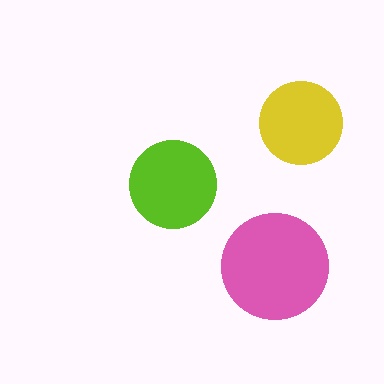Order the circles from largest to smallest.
the pink one, the lime one, the yellow one.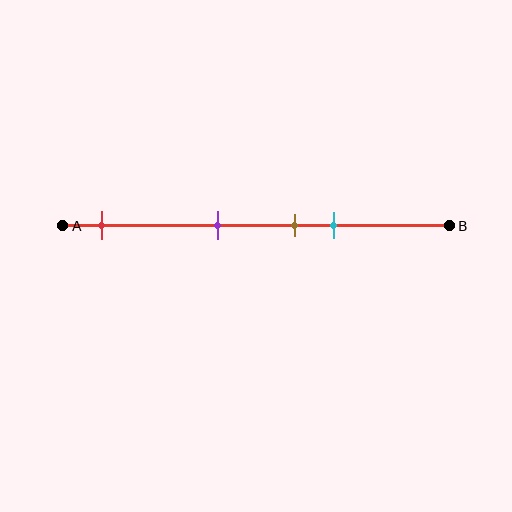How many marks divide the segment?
There are 4 marks dividing the segment.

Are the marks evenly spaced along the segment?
No, the marks are not evenly spaced.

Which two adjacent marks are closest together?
The brown and cyan marks are the closest adjacent pair.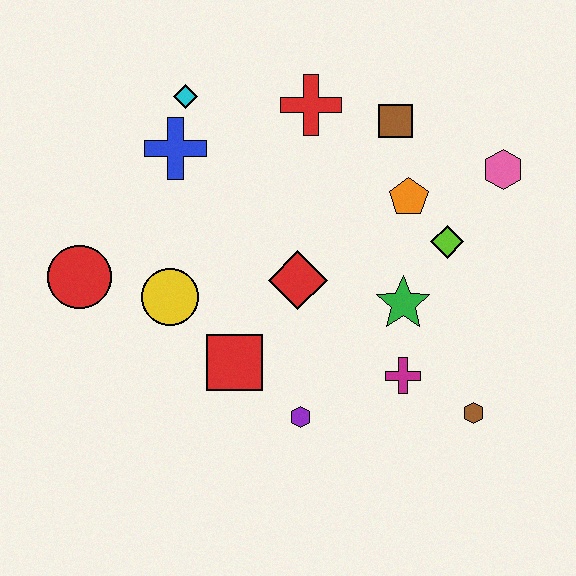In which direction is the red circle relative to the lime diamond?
The red circle is to the left of the lime diamond.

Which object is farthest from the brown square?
The red circle is farthest from the brown square.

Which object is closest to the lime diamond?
The orange pentagon is closest to the lime diamond.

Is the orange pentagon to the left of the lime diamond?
Yes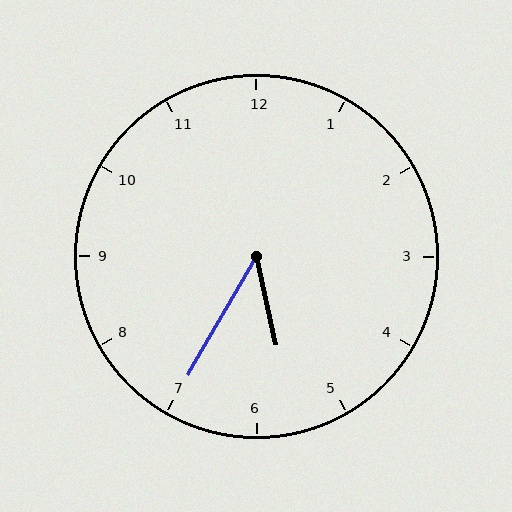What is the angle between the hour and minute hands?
Approximately 42 degrees.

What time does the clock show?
5:35.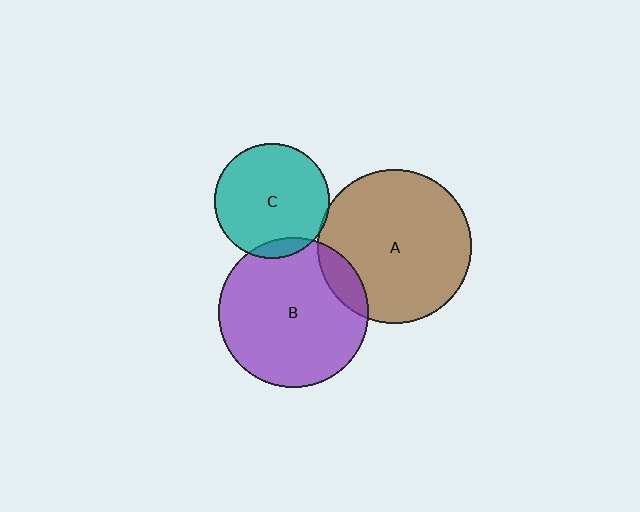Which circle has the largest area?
Circle A (brown).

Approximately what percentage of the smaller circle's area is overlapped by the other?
Approximately 10%.